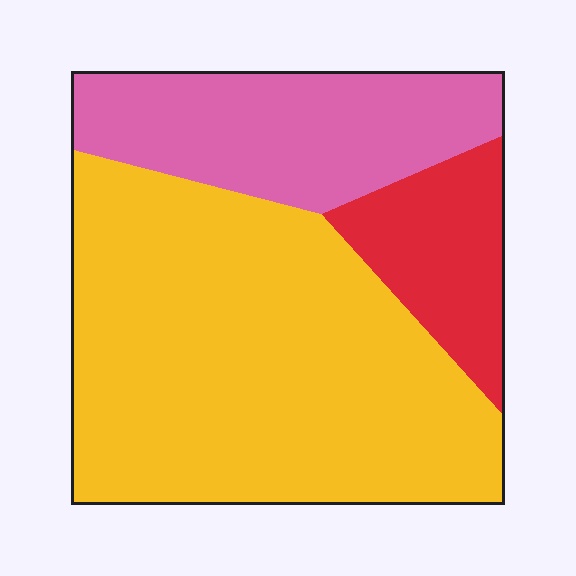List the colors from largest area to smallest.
From largest to smallest: yellow, pink, red.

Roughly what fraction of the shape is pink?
Pink covers 25% of the shape.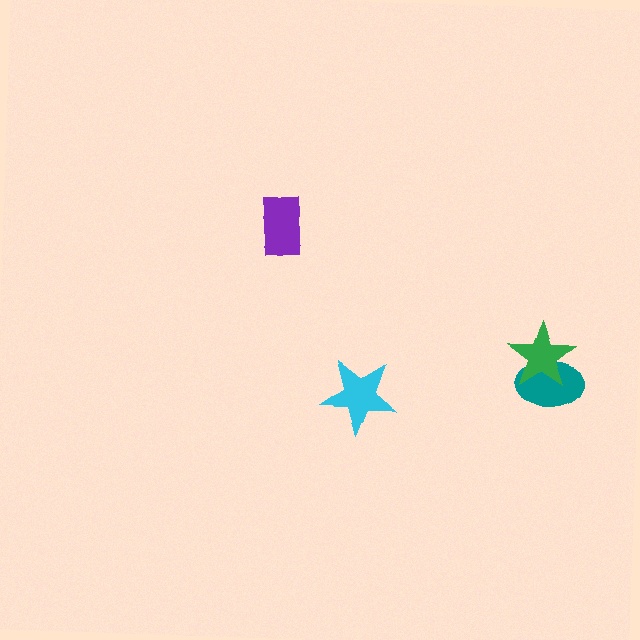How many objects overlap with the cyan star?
0 objects overlap with the cyan star.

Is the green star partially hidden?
No, no other shape covers it.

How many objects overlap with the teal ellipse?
1 object overlaps with the teal ellipse.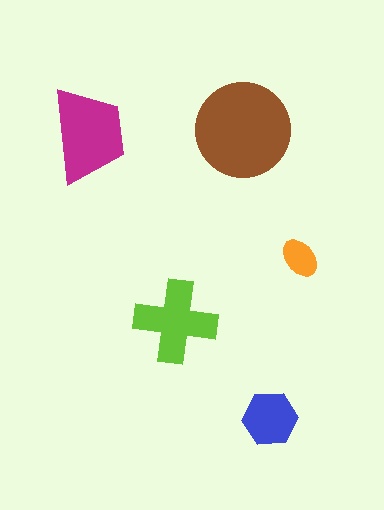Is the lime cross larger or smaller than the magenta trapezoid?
Smaller.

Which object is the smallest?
The orange ellipse.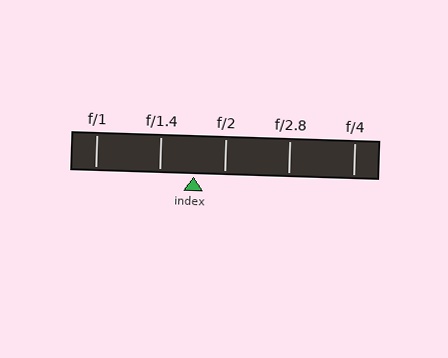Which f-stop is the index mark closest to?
The index mark is closest to f/2.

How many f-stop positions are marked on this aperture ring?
There are 5 f-stop positions marked.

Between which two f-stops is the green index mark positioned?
The index mark is between f/1.4 and f/2.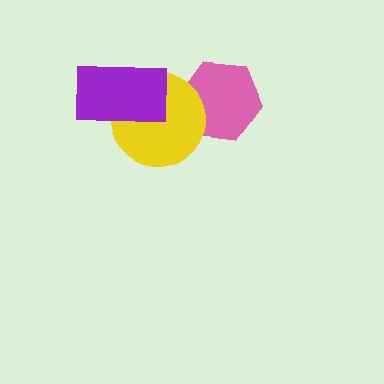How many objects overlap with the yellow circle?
2 objects overlap with the yellow circle.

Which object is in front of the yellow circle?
The purple rectangle is in front of the yellow circle.